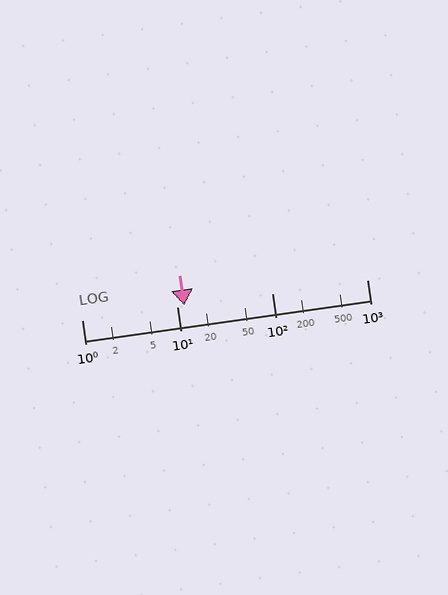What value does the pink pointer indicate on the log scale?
The pointer indicates approximately 12.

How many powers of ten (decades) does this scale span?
The scale spans 3 decades, from 1 to 1000.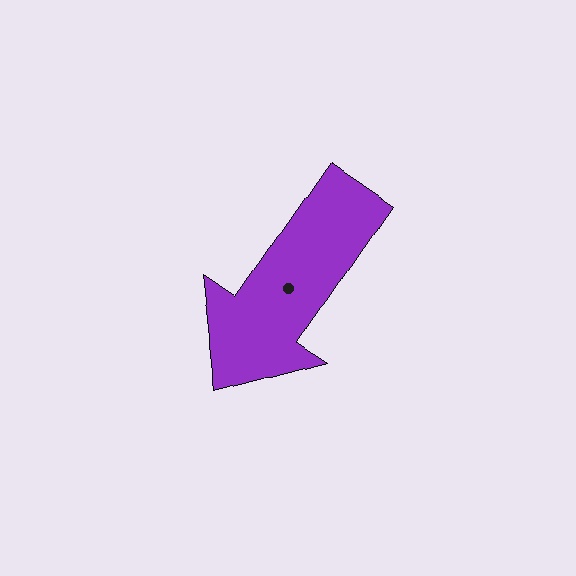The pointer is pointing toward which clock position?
Roughly 7 o'clock.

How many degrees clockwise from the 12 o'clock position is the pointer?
Approximately 215 degrees.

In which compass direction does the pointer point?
Southwest.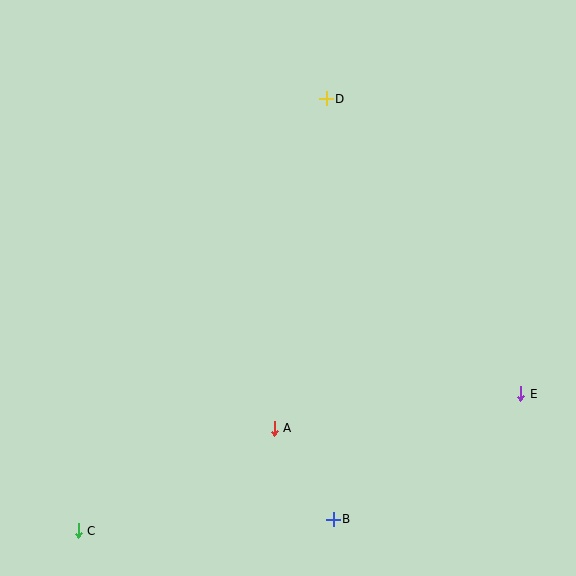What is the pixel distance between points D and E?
The distance between D and E is 353 pixels.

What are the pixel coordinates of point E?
Point E is at (521, 394).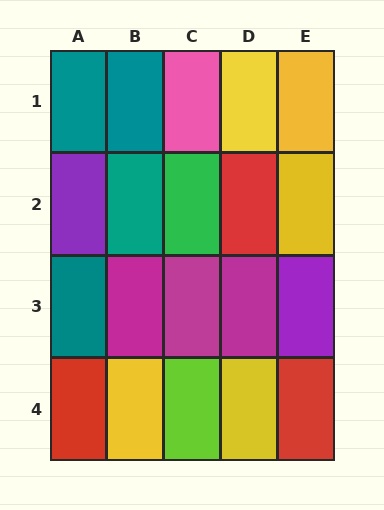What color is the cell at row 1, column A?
Teal.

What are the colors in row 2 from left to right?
Purple, teal, green, red, yellow.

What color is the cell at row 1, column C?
Pink.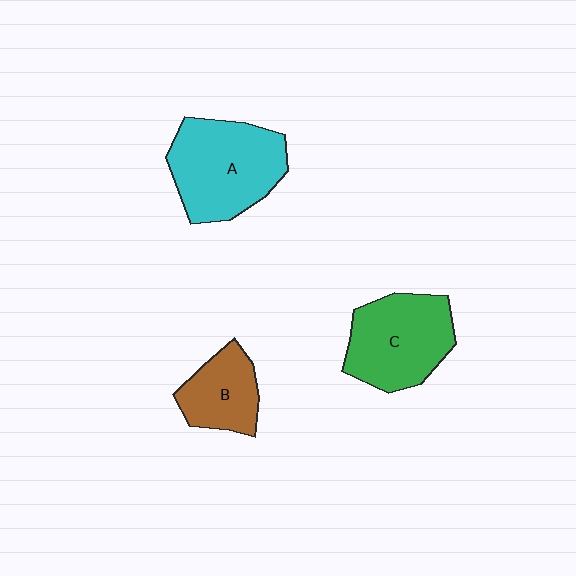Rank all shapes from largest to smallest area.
From largest to smallest: A (cyan), C (green), B (brown).